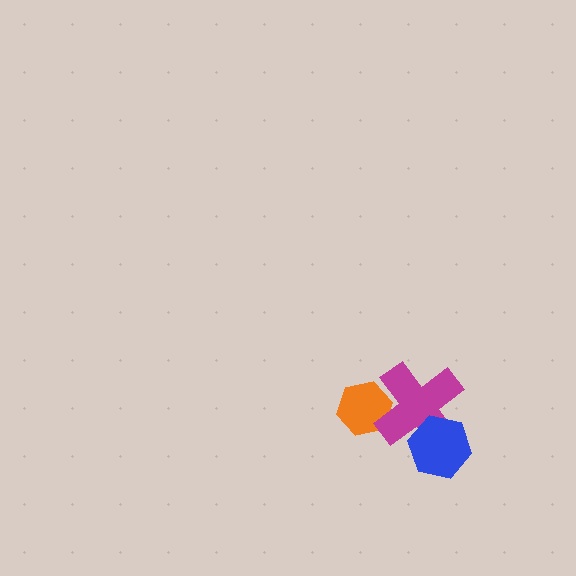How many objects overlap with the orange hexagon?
1 object overlaps with the orange hexagon.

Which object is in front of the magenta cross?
The blue hexagon is in front of the magenta cross.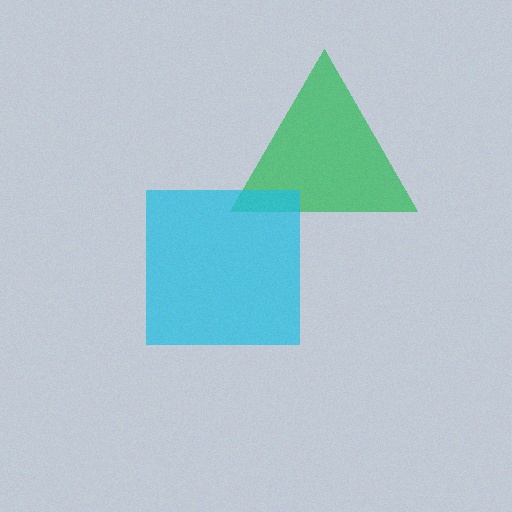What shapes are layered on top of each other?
The layered shapes are: a green triangle, a cyan square.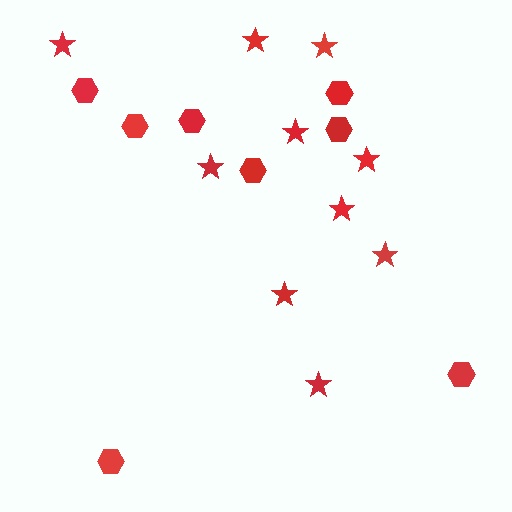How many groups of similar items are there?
There are 2 groups: one group of hexagons (8) and one group of stars (10).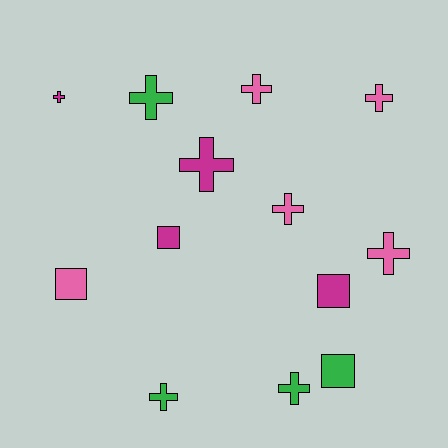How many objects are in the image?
There are 13 objects.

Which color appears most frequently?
Pink, with 5 objects.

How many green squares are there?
There is 1 green square.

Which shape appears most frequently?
Cross, with 9 objects.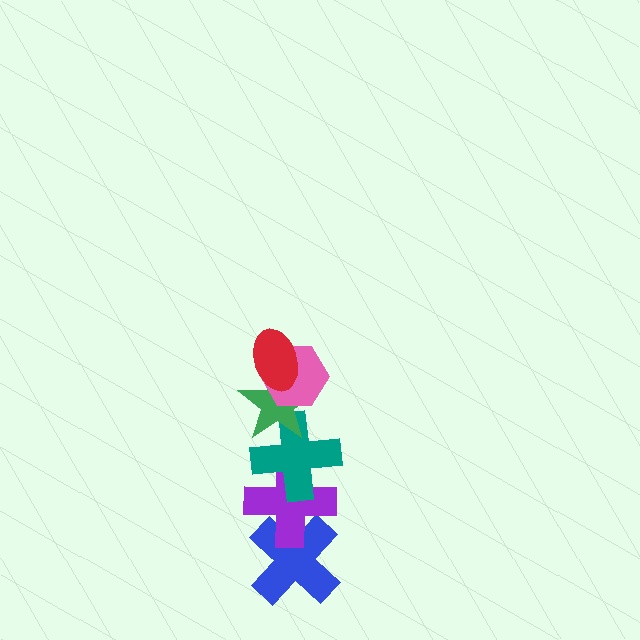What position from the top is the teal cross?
The teal cross is 4th from the top.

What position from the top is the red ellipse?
The red ellipse is 1st from the top.